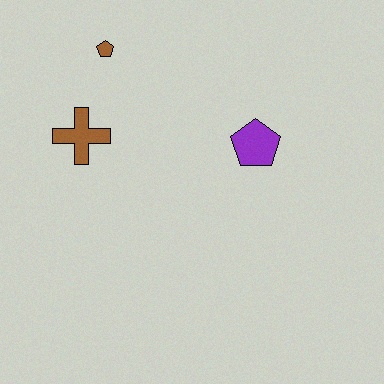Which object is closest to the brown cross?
The brown pentagon is closest to the brown cross.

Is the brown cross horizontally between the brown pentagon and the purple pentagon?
No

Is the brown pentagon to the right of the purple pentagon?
No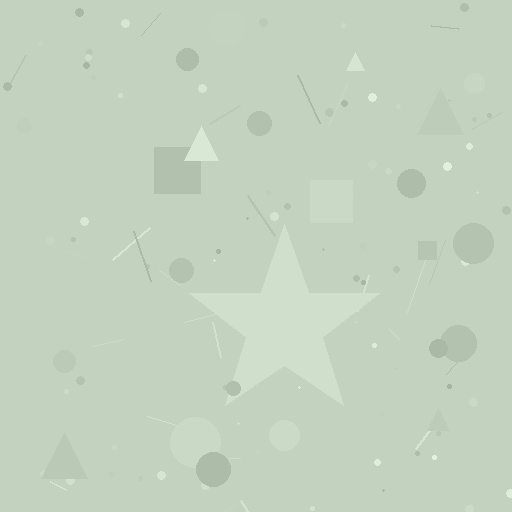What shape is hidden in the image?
A star is hidden in the image.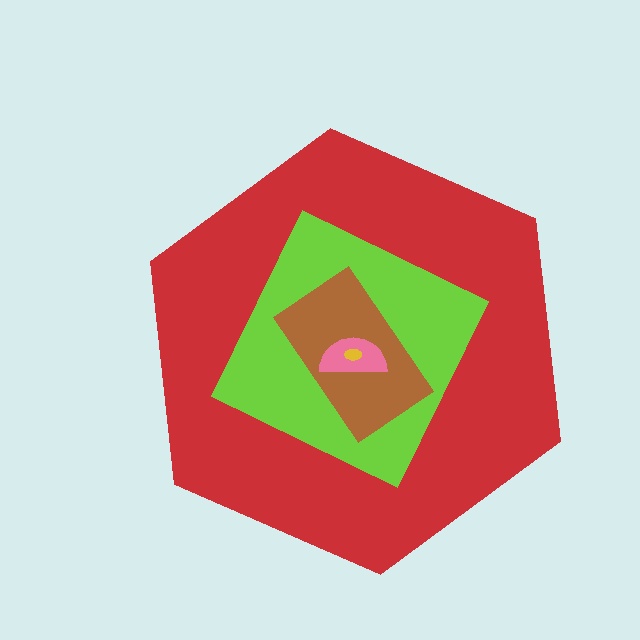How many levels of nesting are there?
5.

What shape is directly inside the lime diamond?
The brown rectangle.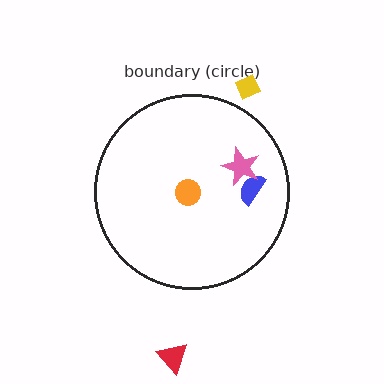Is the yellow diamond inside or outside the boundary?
Outside.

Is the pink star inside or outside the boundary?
Inside.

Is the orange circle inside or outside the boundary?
Inside.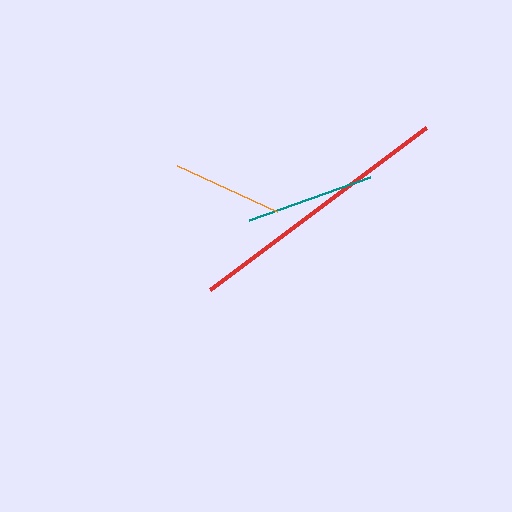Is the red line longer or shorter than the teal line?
The red line is longer than the teal line.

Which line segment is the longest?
The red line is the longest at approximately 269 pixels.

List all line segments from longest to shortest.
From longest to shortest: red, teal, orange.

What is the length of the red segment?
The red segment is approximately 269 pixels long.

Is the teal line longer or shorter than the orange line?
The teal line is longer than the orange line.